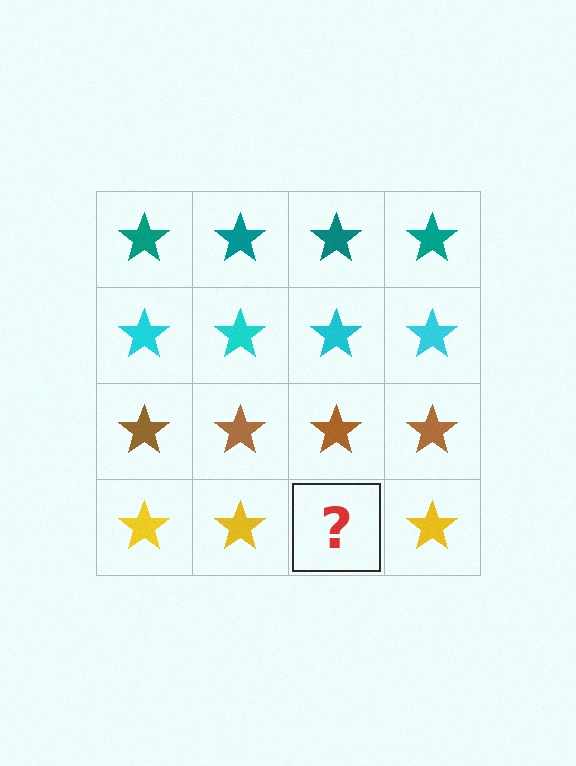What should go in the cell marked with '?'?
The missing cell should contain a yellow star.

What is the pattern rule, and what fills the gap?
The rule is that each row has a consistent color. The gap should be filled with a yellow star.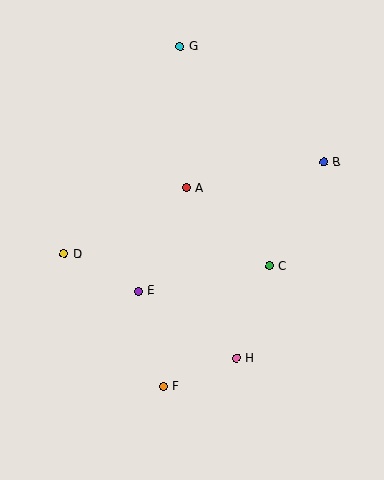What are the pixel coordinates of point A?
Point A is at (186, 188).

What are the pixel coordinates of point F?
Point F is at (163, 386).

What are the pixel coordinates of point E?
Point E is at (138, 291).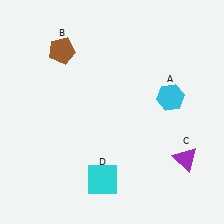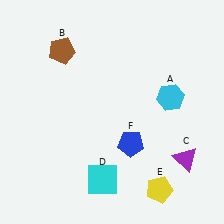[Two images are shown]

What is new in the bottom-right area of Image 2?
A blue pentagon (F) was added in the bottom-right area of Image 2.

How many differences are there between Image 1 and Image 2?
There are 2 differences between the two images.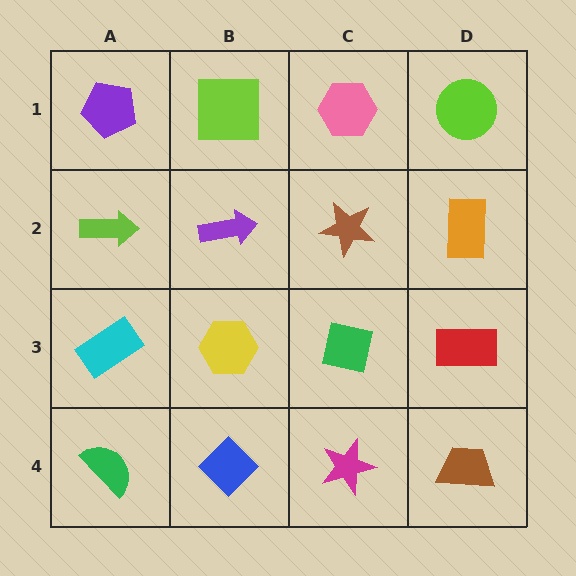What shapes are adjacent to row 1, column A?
A lime arrow (row 2, column A), a lime square (row 1, column B).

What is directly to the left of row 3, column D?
A green square.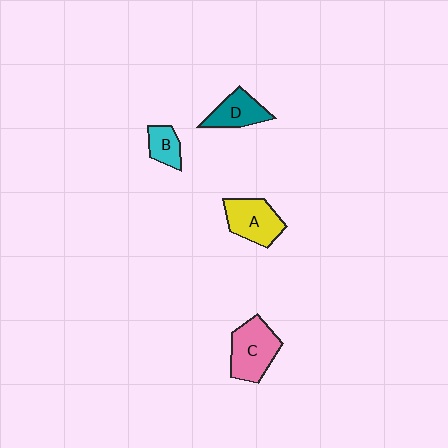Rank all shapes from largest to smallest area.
From largest to smallest: C (pink), A (yellow), D (teal), B (cyan).